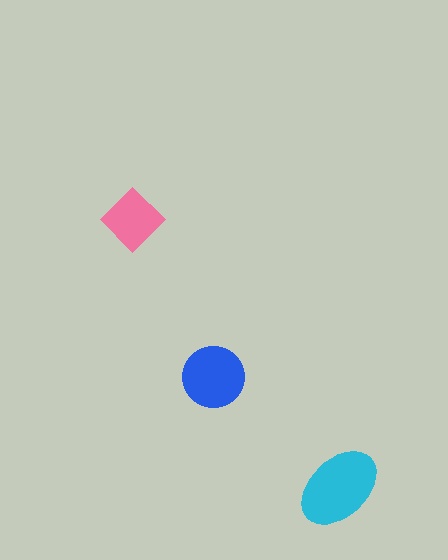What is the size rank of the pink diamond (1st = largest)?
3rd.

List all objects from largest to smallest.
The cyan ellipse, the blue circle, the pink diamond.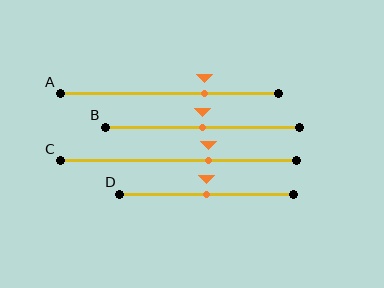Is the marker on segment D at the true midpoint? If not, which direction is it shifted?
Yes, the marker on segment D is at the true midpoint.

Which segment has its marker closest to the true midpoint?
Segment B has its marker closest to the true midpoint.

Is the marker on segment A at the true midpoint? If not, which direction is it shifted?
No, the marker on segment A is shifted to the right by about 16% of the segment length.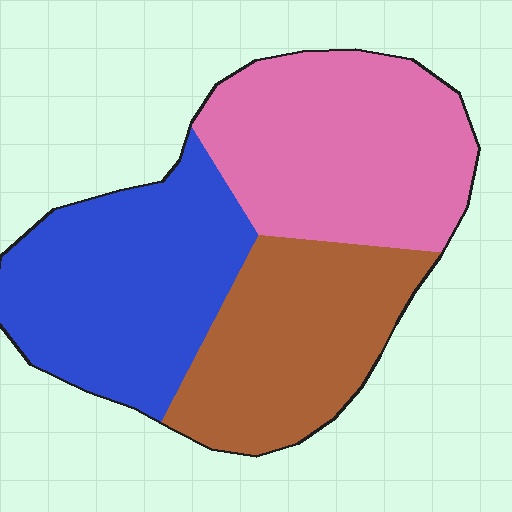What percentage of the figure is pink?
Pink takes up about three eighths (3/8) of the figure.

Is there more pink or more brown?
Pink.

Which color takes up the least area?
Brown, at roughly 30%.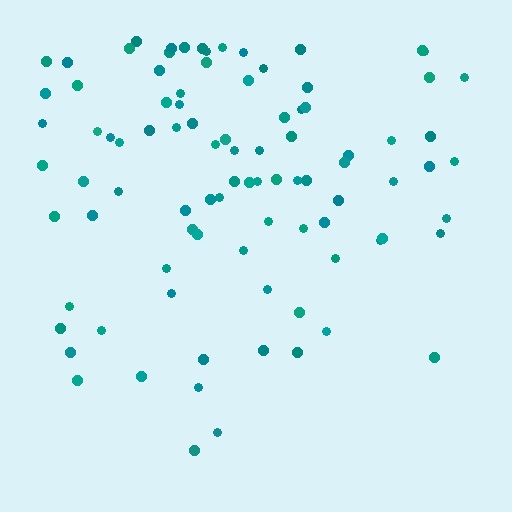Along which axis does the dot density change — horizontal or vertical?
Vertical.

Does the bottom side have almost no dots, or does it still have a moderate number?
Still a moderate number, just noticeably fewer than the top.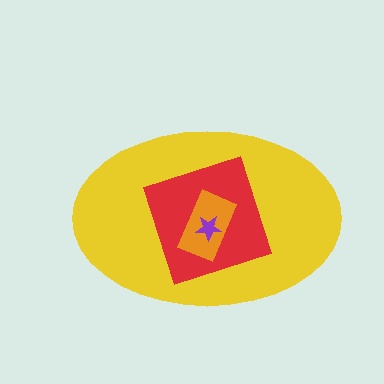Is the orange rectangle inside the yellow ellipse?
Yes.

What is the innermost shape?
The purple star.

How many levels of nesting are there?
4.